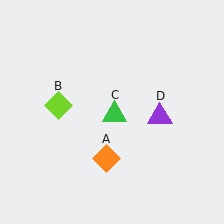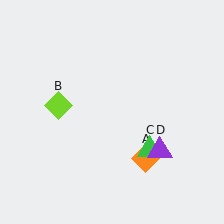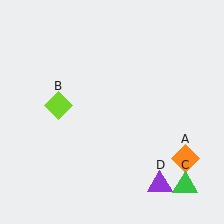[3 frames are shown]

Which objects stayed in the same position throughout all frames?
Lime diamond (object B) remained stationary.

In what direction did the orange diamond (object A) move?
The orange diamond (object A) moved right.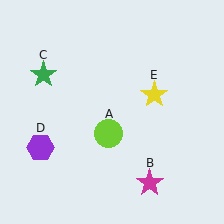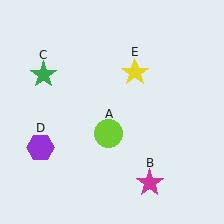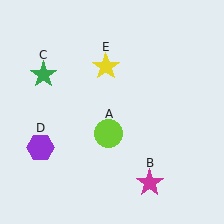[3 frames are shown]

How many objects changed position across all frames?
1 object changed position: yellow star (object E).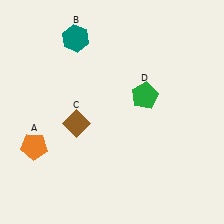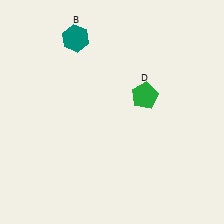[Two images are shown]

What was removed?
The orange pentagon (A), the brown diamond (C) were removed in Image 2.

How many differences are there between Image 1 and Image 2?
There are 2 differences between the two images.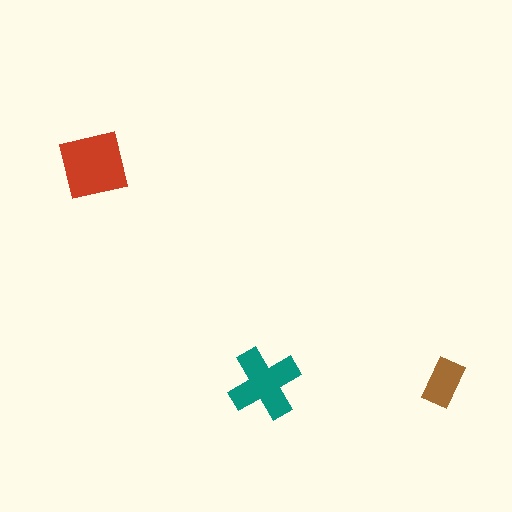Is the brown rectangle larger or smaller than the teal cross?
Smaller.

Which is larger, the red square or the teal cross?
The red square.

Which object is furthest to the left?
The red square is leftmost.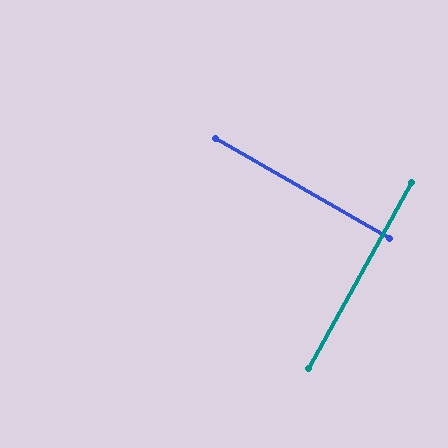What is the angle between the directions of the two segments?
Approximately 89 degrees.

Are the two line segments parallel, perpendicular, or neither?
Perpendicular — they meet at approximately 89°.